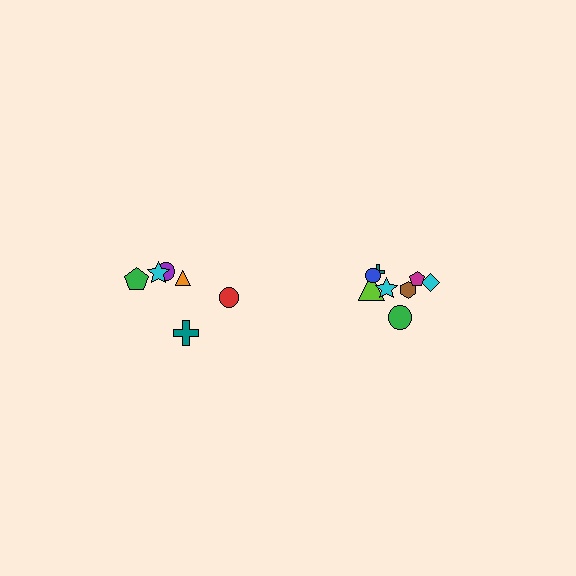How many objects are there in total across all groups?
There are 14 objects.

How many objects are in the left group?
There are 6 objects.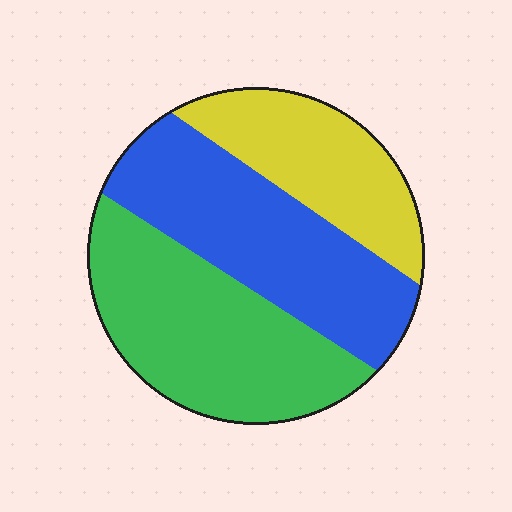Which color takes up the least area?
Yellow, at roughly 25%.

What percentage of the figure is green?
Green takes up about three eighths (3/8) of the figure.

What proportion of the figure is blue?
Blue takes up between a quarter and a half of the figure.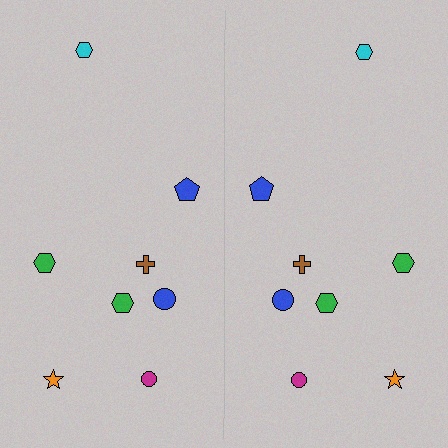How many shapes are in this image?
There are 16 shapes in this image.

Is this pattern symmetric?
Yes, this pattern has bilateral (reflection) symmetry.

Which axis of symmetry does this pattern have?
The pattern has a vertical axis of symmetry running through the center of the image.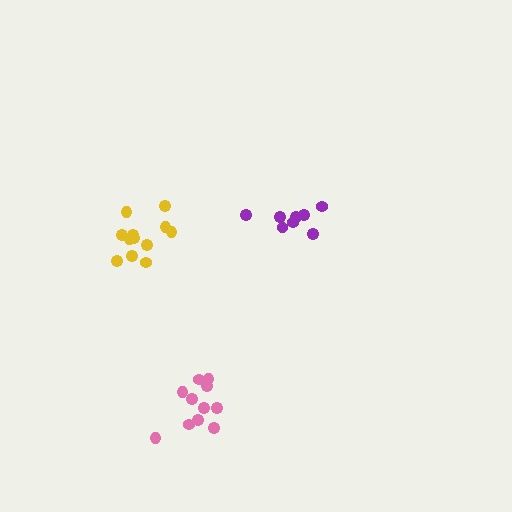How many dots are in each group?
Group 1: 12 dots, Group 2: 12 dots, Group 3: 8 dots (32 total).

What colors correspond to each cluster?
The clusters are colored: pink, yellow, purple.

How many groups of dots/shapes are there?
There are 3 groups.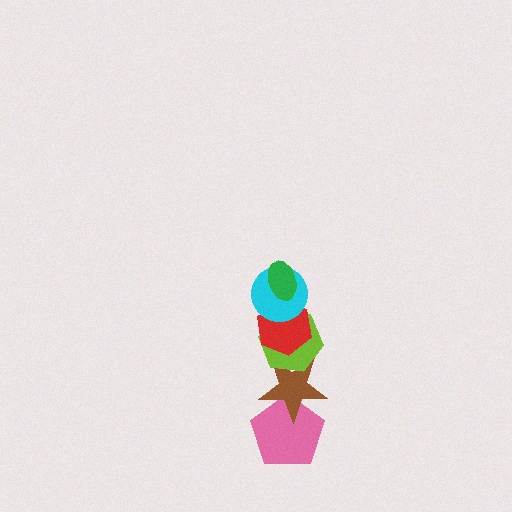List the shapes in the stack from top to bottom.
From top to bottom: the green ellipse, the cyan circle, the red hexagon, the lime hexagon, the brown star, the pink pentagon.